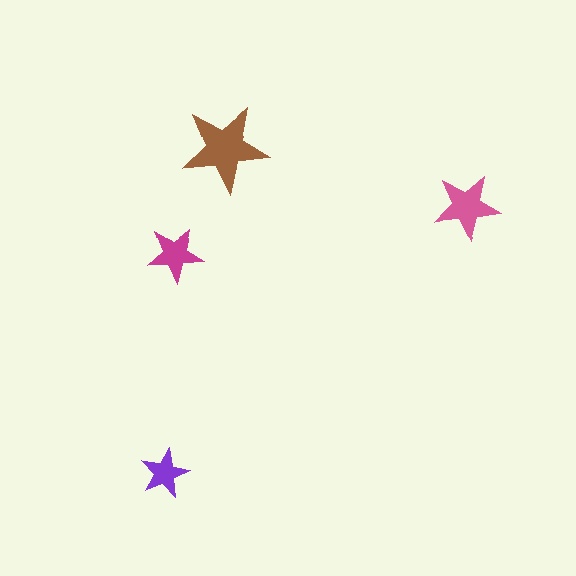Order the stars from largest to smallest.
the brown one, the pink one, the magenta one, the purple one.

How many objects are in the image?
There are 4 objects in the image.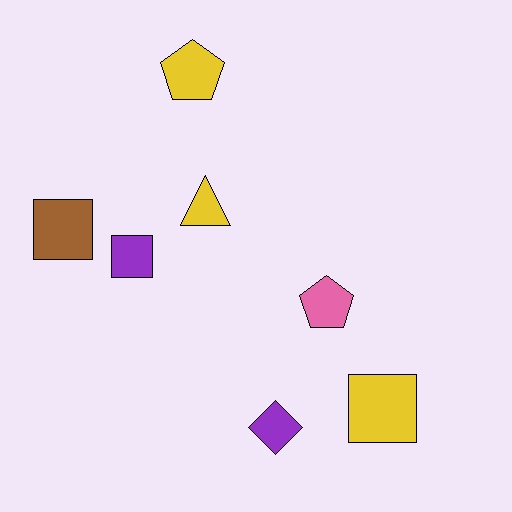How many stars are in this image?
There are no stars.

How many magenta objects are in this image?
There are no magenta objects.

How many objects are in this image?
There are 7 objects.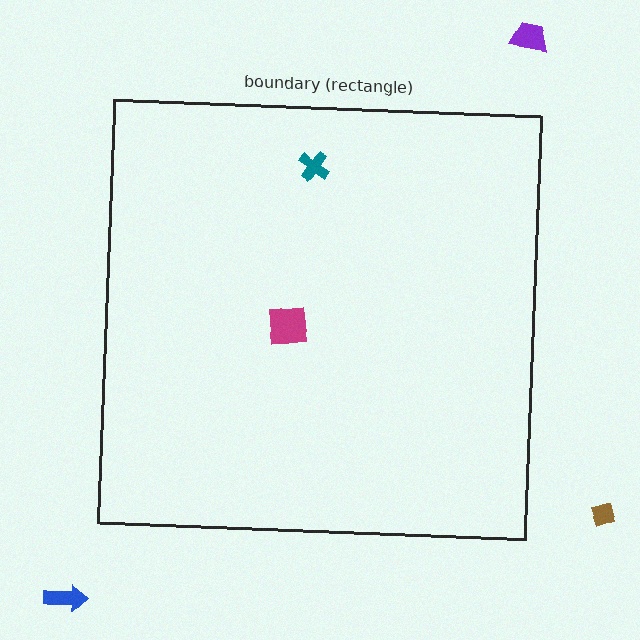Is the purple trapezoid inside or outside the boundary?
Outside.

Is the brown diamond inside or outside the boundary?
Outside.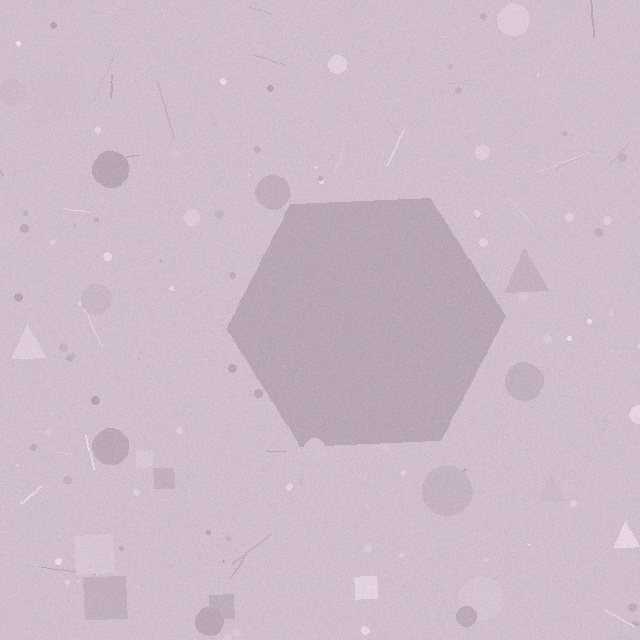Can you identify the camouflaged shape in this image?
The camouflaged shape is a hexagon.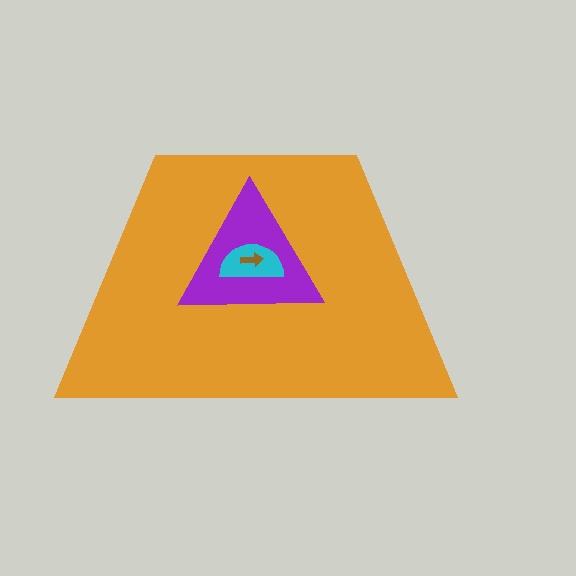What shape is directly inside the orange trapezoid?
The purple triangle.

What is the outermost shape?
The orange trapezoid.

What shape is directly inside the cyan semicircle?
The brown arrow.